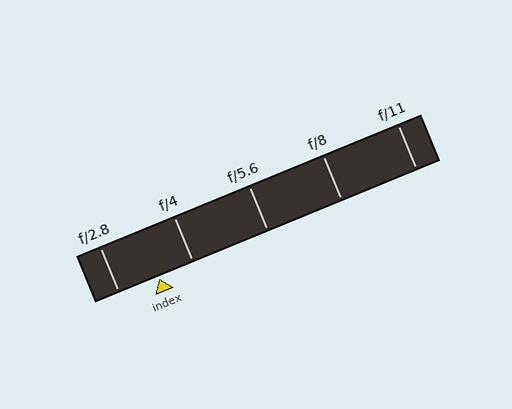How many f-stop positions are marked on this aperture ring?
There are 5 f-stop positions marked.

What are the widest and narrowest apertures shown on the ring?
The widest aperture shown is f/2.8 and the narrowest is f/11.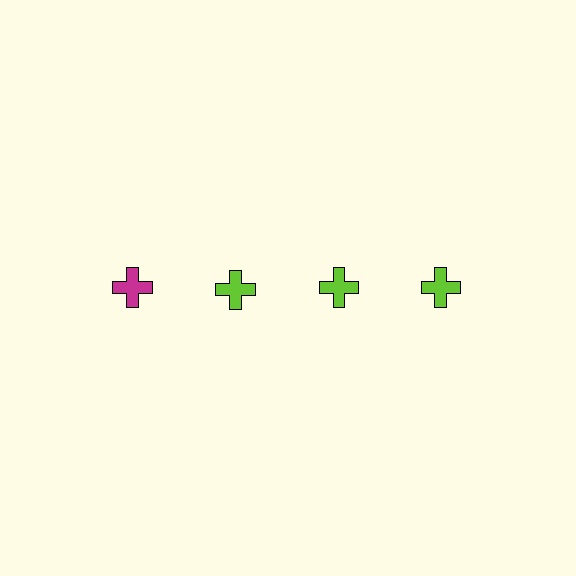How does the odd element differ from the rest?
It has a different color: magenta instead of lime.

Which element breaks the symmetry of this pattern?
The magenta cross in the top row, leftmost column breaks the symmetry. All other shapes are lime crosses.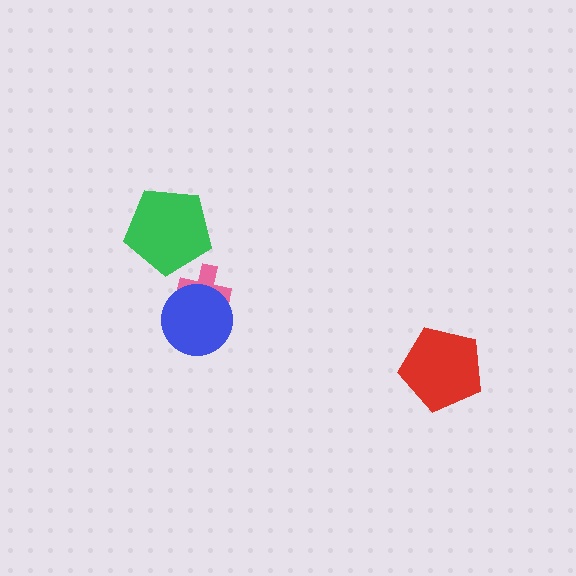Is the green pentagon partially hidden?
No, no other shape covers it.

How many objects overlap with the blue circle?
1 object overlaps with the blue circle.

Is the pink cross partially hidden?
Yes, it is partially covered by another shape.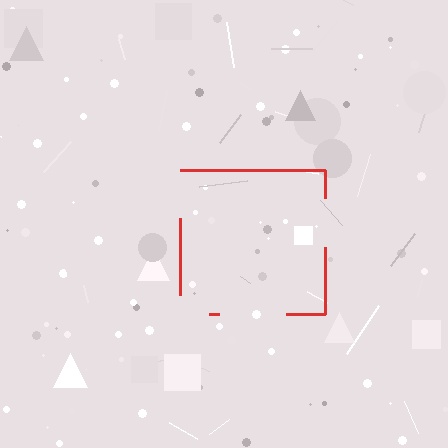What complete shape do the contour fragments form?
The contour fragments form a square.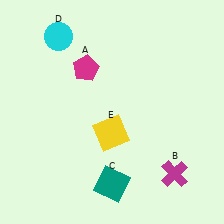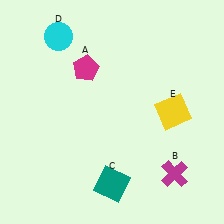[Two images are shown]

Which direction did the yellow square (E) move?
The yellow square (E) moved right.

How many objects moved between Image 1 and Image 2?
1 object moved between the two images.